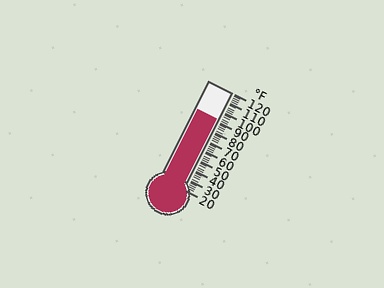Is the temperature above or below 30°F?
The temperature is above 30°F.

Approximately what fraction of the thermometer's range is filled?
The thermometer is filled to approximately 70% of its range.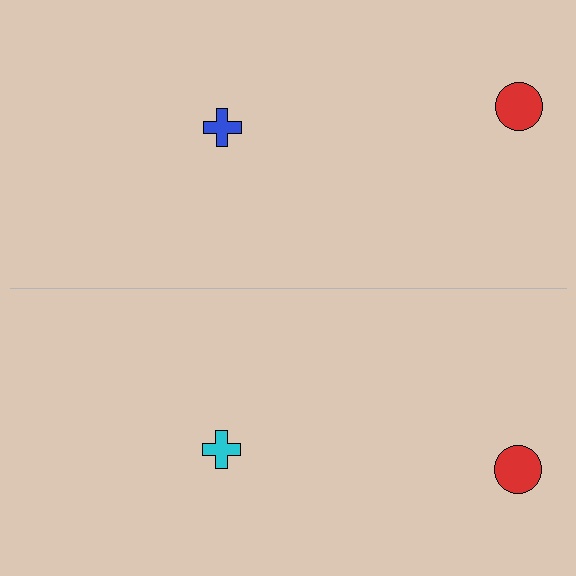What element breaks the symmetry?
The cyan cross on the bottom side breaks the symmetry — its mirror counterpart is blue.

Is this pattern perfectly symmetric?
No, the pattern is not perfectly symmetric. The cyan cross on the bottom side breaks the symmetry — its mirror counterpart is blue.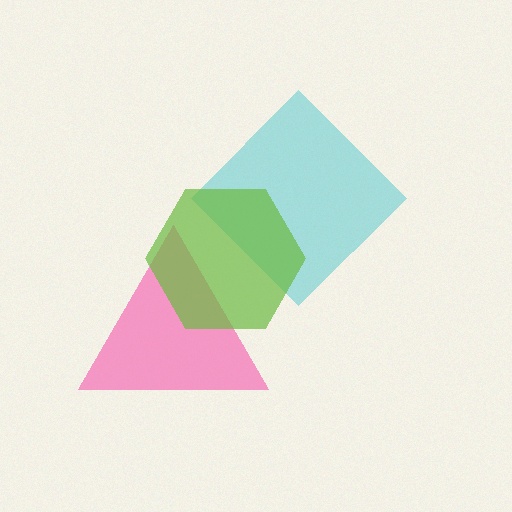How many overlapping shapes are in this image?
There are 3 overlapping shapes in the image.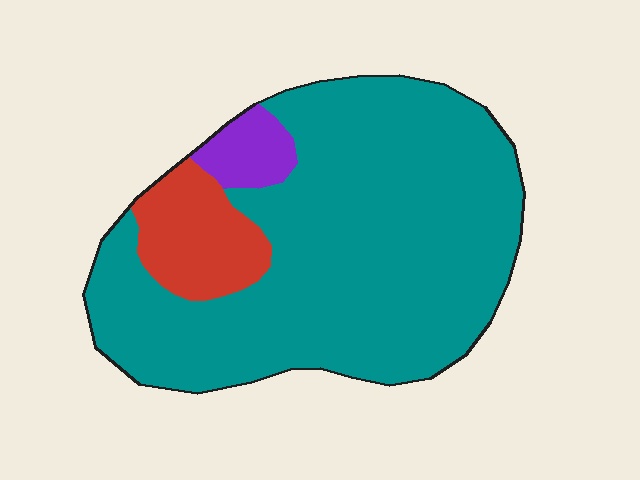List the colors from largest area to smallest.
From largest to smallest: teal, red, purple.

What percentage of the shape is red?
Red takes up about one eighth (1/8) of the shape.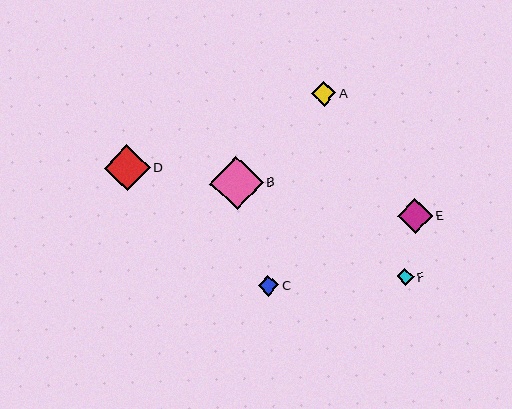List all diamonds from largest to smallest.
From largest to smallest: B, D, E, A, C, F.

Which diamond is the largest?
Diamond B is the largest with a size of approximately 53 pixels.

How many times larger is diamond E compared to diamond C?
Diamond E is approximately 1.7 times the size of diamond C.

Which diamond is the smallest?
Diamond F is the smallest with a size of approximately 17 pixels.